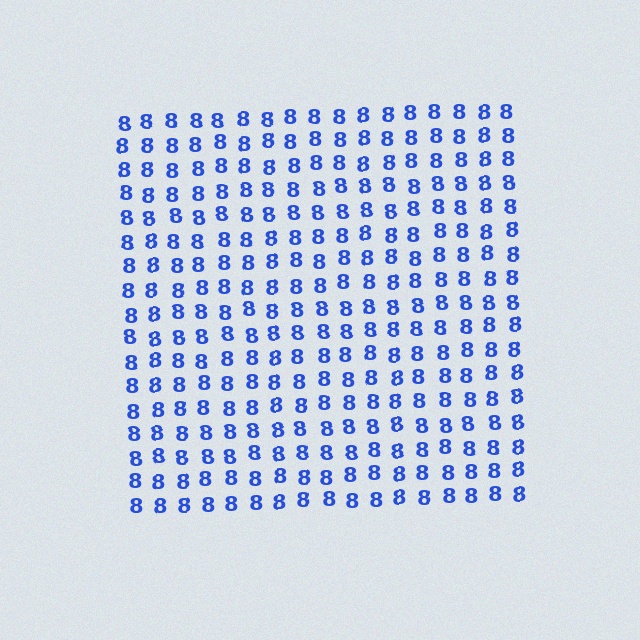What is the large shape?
The large shape is a square.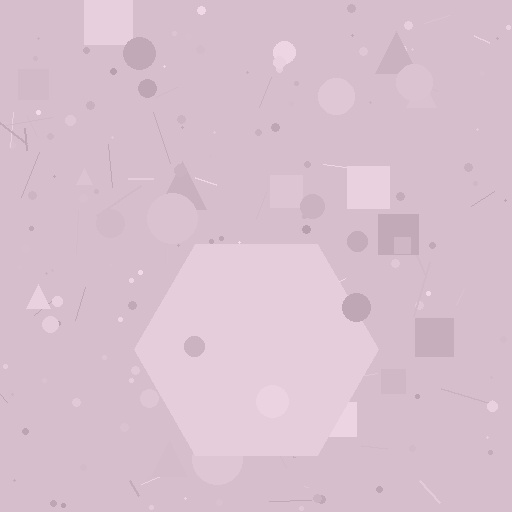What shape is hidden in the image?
A hexagon is hidden in the image.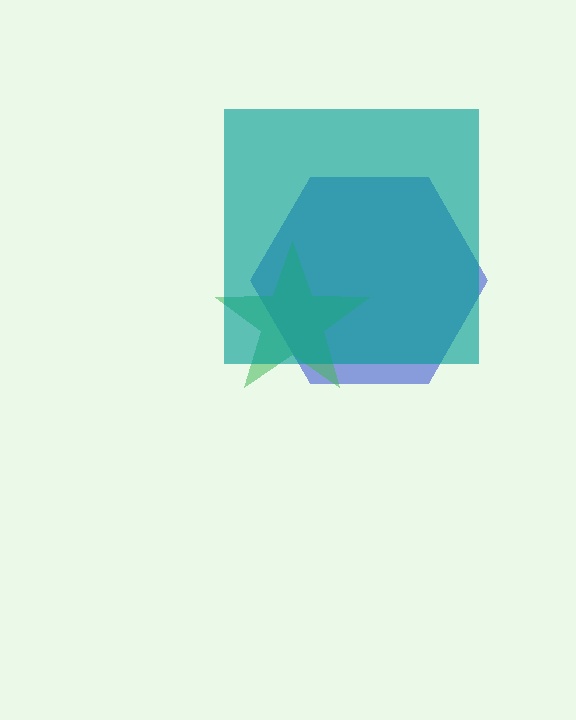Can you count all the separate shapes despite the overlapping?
Yes, there are 3 separate shapes.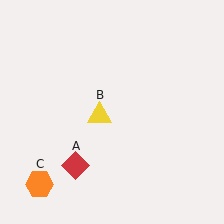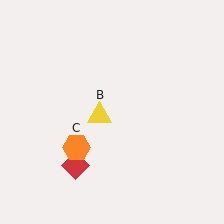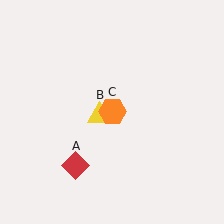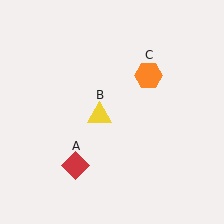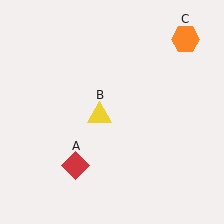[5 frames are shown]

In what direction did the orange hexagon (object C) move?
The orange hexagon (object C) moved up and to the right.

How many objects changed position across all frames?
1 object changed position: orange hexagon (object C).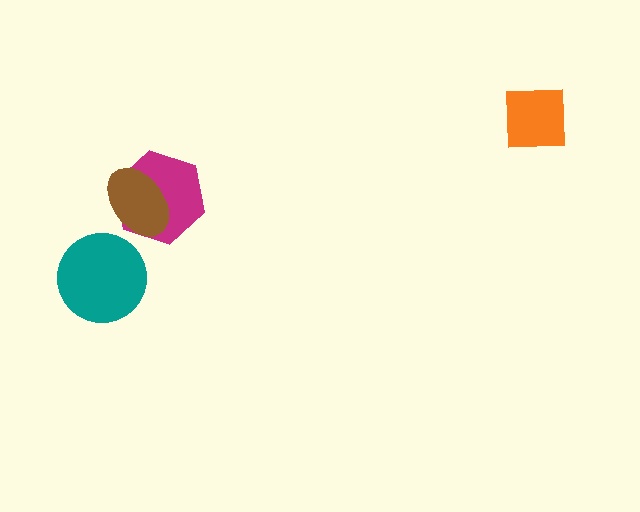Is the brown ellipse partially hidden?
No, no other shape covers it.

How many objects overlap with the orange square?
0 objects overlap with the orange square.